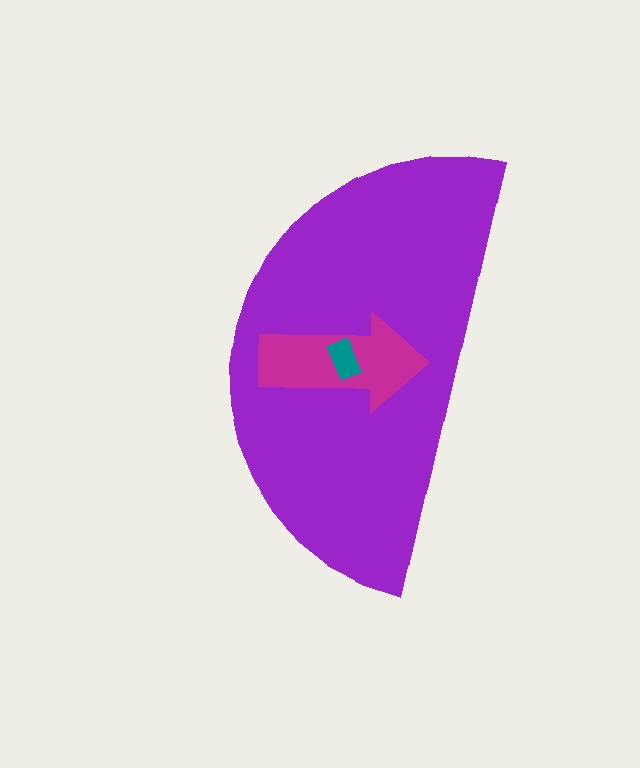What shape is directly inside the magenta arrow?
The teal rectangle.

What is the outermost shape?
The purple semicircle.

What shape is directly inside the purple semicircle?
The magenta arrow.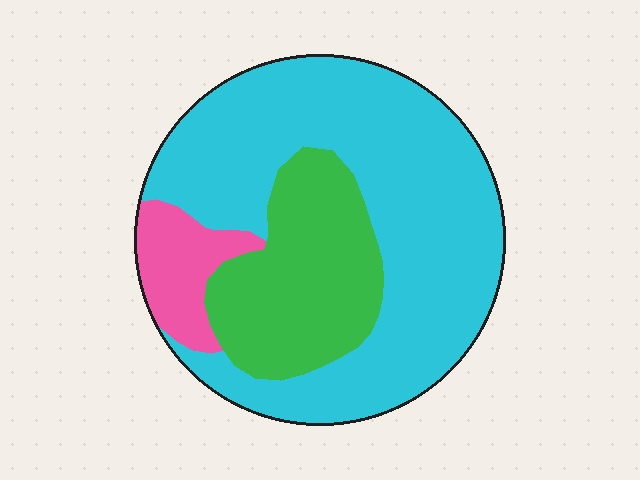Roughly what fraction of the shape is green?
Green covers around 25% of the shape.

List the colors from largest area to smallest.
From largest to smallest: cyan, green, pink.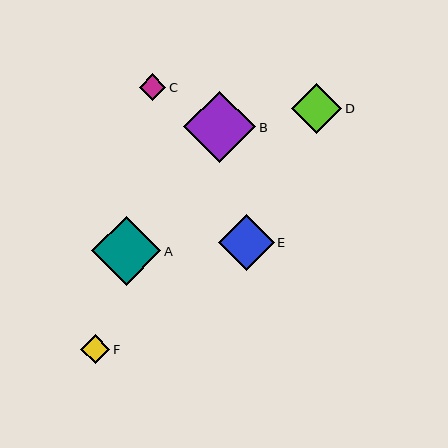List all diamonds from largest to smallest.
From largest to smallest: B, A, E, D, F, C.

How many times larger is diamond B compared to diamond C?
Diamond B is approximately 2.7 times the size of diamond C.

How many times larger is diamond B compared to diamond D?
Diamond B is approximately 1.4 times the size of diamond D.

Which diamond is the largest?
Diamond B is the largest with a size of approximately 72 pixels.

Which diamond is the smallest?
Diamond C is the smallest with a size of approximately 27 pixels.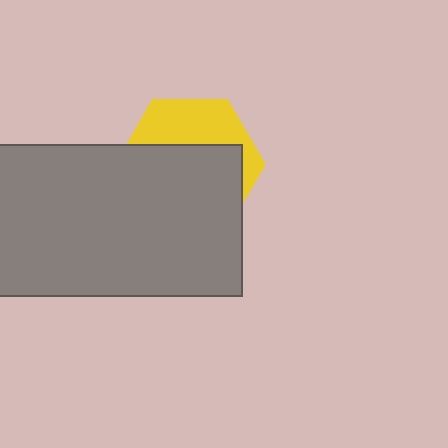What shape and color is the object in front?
The object in front is a gray rectangle.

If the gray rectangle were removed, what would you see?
You would see the complete yellow hexagon.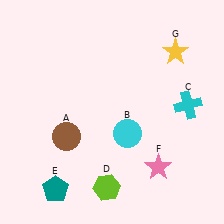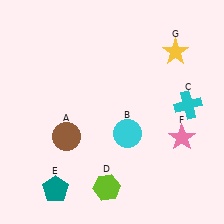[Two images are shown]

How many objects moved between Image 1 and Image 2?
1 object moved between the two images.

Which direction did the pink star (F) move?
The pink star (F) moved up.